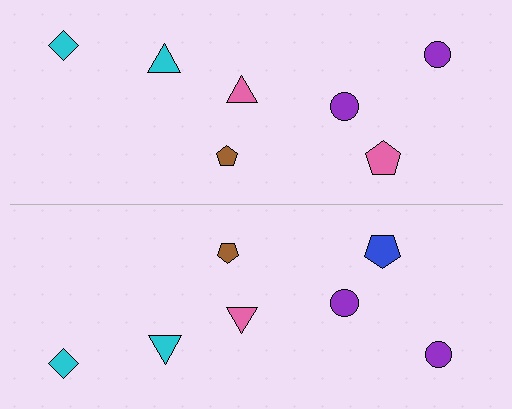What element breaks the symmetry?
The blue pentagon on the bottom side breaks the symmetry — its mirror counterpart is pink.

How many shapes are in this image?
There are 14 shapes in this image.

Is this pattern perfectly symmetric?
No, the pattern is not perfectly symmetric. The blue pentagon on the bottom side breaks the symmetry — its mirror counterpart is pink.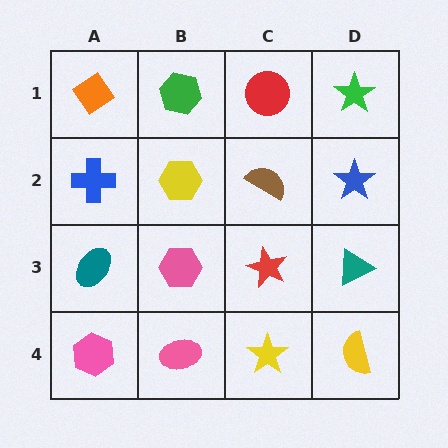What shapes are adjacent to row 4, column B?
A pink hexagon (row 3, column B), a pink hexagon (row 4, column A), a yellow star (row 4, column C).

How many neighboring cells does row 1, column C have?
3.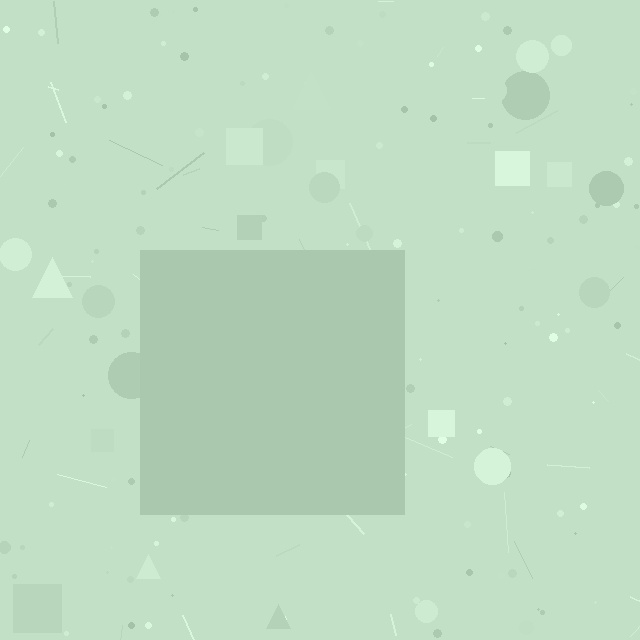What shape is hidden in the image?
A square is hidden in the image.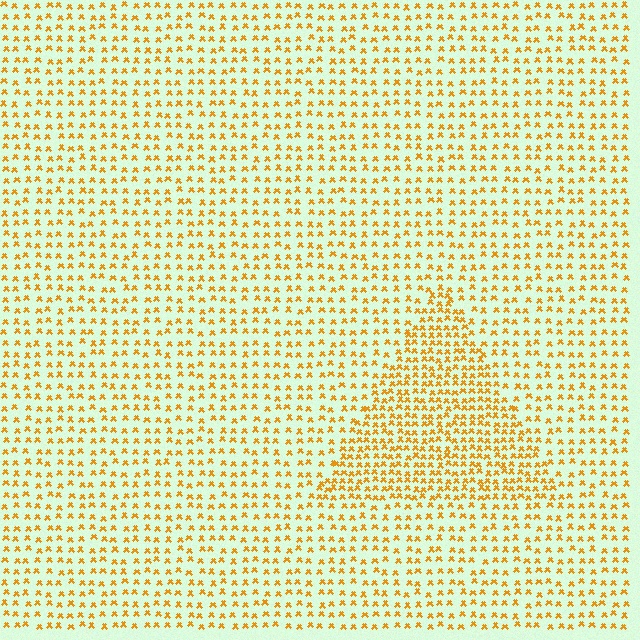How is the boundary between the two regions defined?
The boundary is defined by a change in element density (approximately 1.8x ratio). All elements are the same color, size, and shape.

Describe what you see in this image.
The image contains small orange elements arranged at two different densities. A triangle-shaped region is visible where the elements are more densely packed than the surrounding area.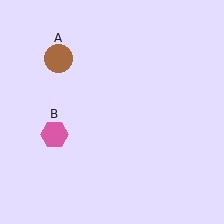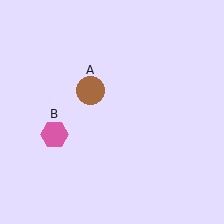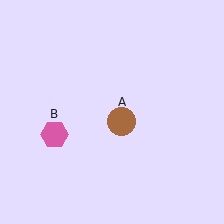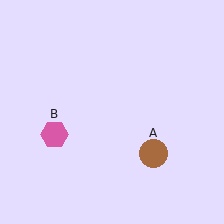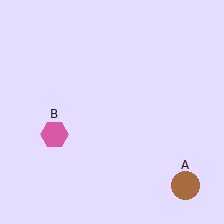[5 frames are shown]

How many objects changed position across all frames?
1 object changed position: brown circle (object A).